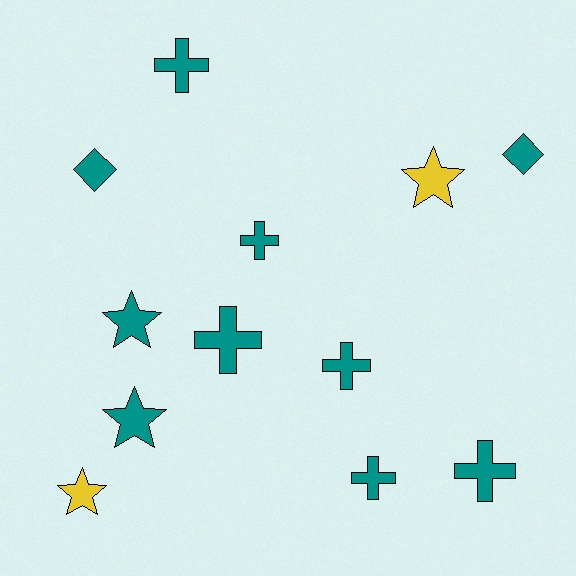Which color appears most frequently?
Teal, with 10 objects.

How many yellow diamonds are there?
There are no yellow diamonds.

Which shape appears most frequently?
Cross, with 6 objects.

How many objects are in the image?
There are 12 objects.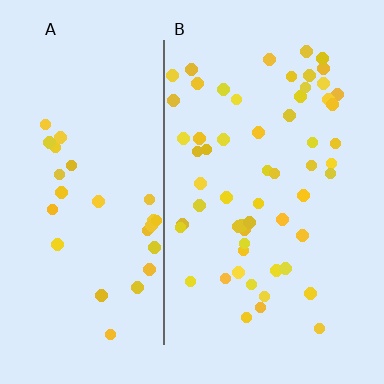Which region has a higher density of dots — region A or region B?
B (the right).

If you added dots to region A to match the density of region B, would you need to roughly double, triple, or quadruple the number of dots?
Approximately double.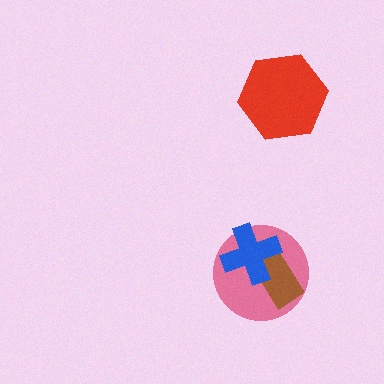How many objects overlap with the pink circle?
2 objects overlap with the pink circle.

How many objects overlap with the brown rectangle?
2 objects overlap with the brown rectangle.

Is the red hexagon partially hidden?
No, no other shape covers it.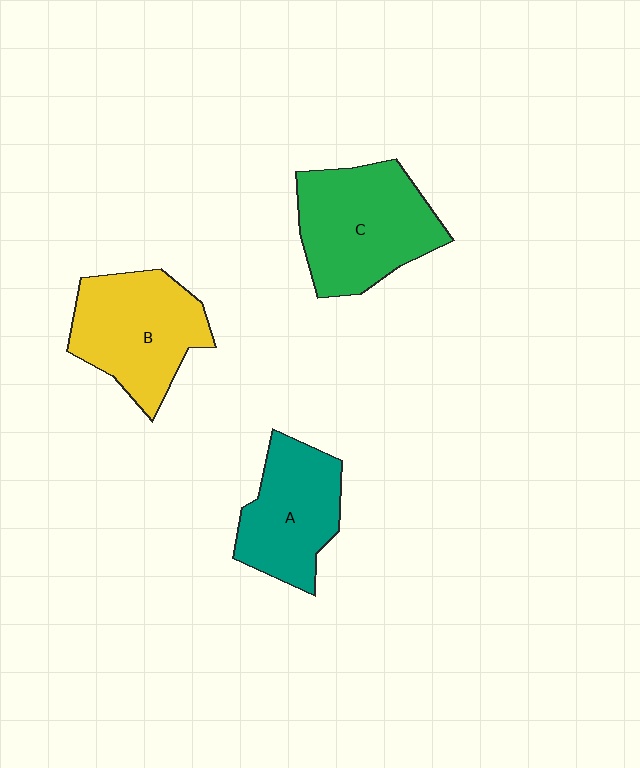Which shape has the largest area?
Shape C (green).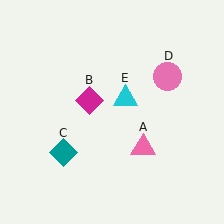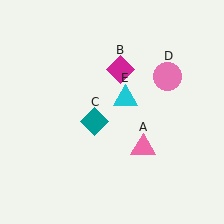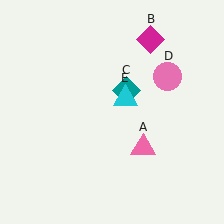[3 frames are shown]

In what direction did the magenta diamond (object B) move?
The magenta diamond (object B) moved up and to the right.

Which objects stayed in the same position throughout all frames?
Pink triangle (object A) and pink circle (object D) and cyan triangle (object E) remained stationary.